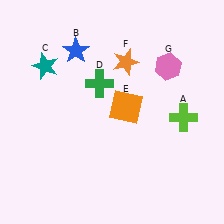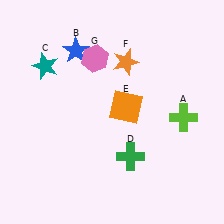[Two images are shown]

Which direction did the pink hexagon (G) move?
The pink hexagon (G) moved left.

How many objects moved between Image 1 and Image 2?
2 objects moved between the two images.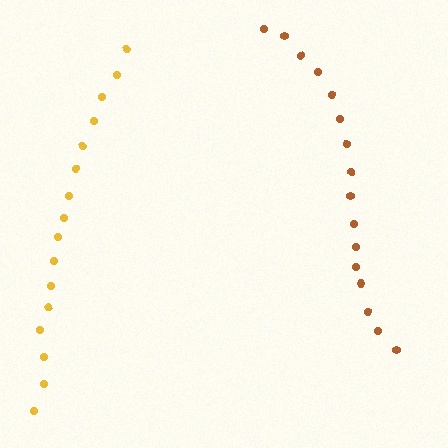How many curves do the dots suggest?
There are 2 distinct paths.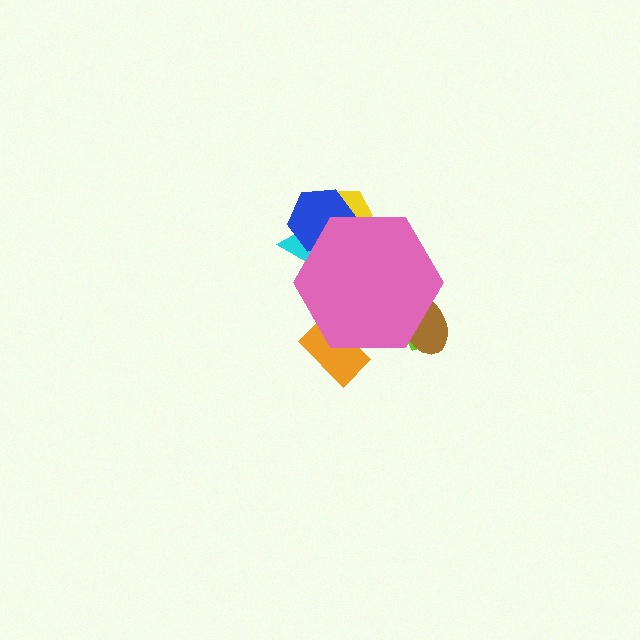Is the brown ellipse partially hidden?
Yes, the brown ellipse is partially hidden behind the pink hexagon.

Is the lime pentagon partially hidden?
Yes, the lime pentagon is partially hidden behind the pink hexagon.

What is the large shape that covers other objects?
A pink hexagon.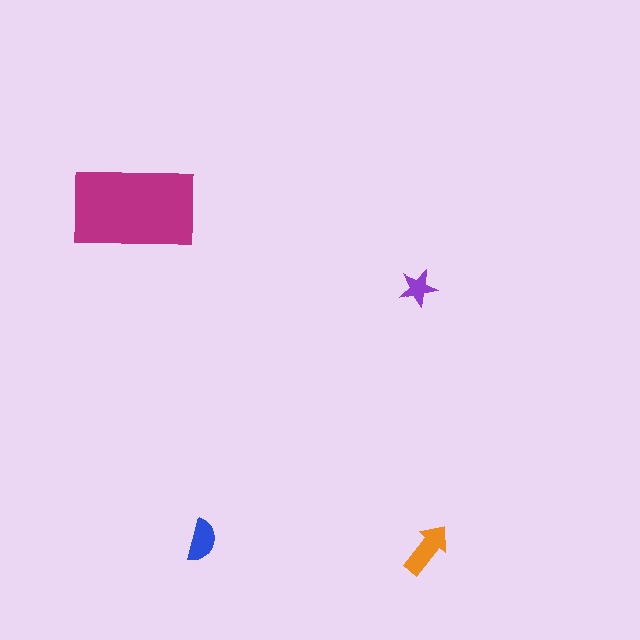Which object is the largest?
The magenta rectangle.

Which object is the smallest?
The purple star.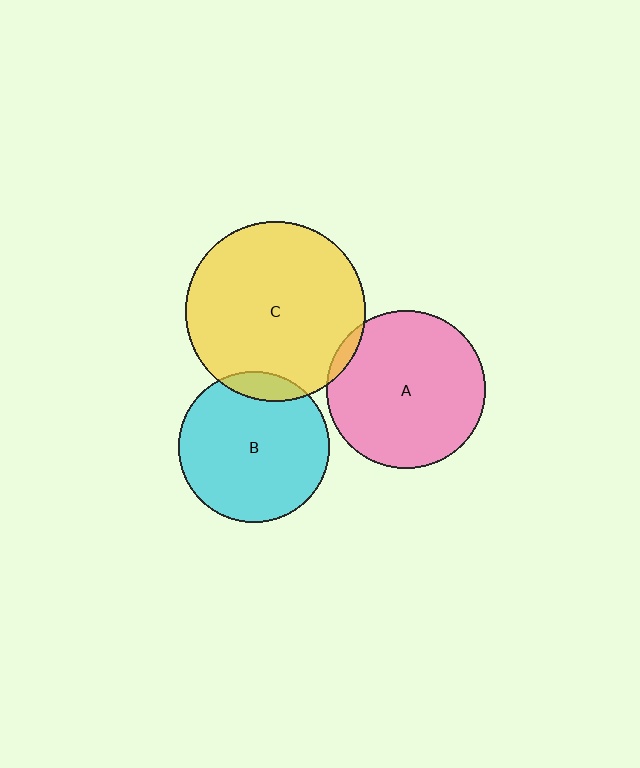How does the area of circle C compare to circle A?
Approximately 1.3 times.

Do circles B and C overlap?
Yes.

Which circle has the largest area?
Circle C (yellow).